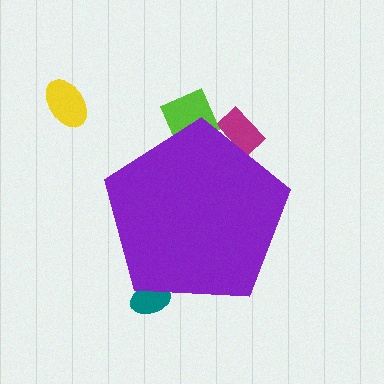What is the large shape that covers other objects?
A purple pentagon.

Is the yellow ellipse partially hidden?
No, the yellow ellipse is fully visible.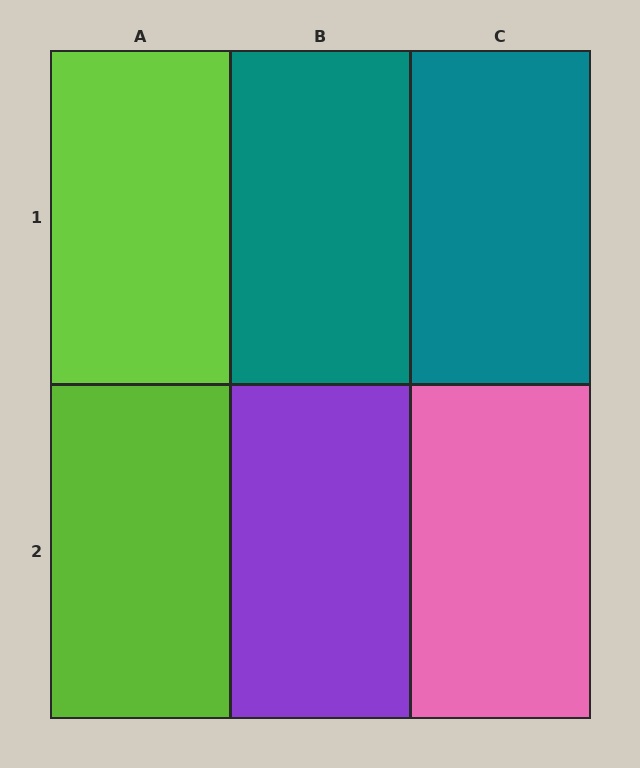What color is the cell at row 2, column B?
Purple.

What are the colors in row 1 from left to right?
Lime, teal, teal.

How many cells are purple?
1 cell is purple.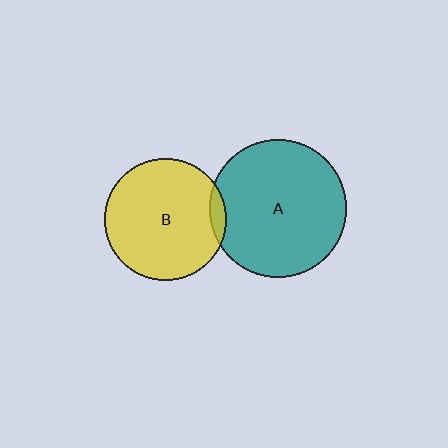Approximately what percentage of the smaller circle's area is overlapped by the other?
Approximately 5%.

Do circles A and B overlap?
Yes.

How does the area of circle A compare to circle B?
Approximately 1.3 times.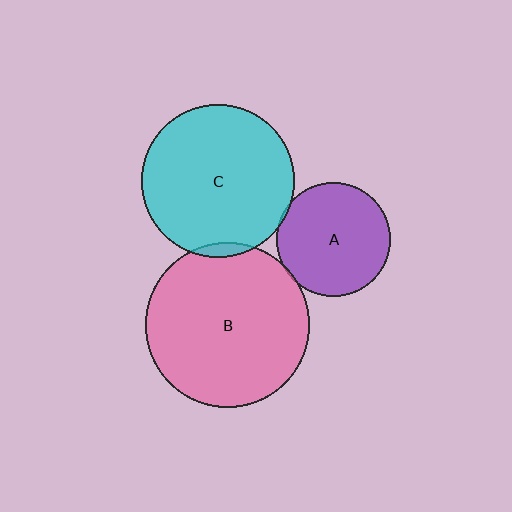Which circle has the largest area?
Circle B (pink).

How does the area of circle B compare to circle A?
Approximately 2.1 times.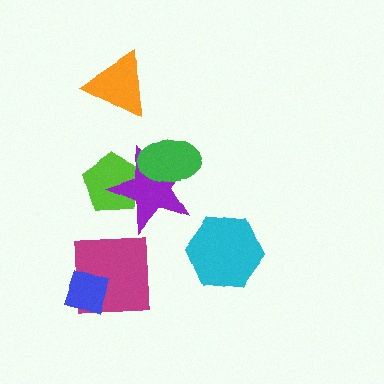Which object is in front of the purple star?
The green ellipse is in front of the purple star.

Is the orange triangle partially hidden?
No, no other shape covers it.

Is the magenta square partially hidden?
Yes, it is partially covered by another shape.